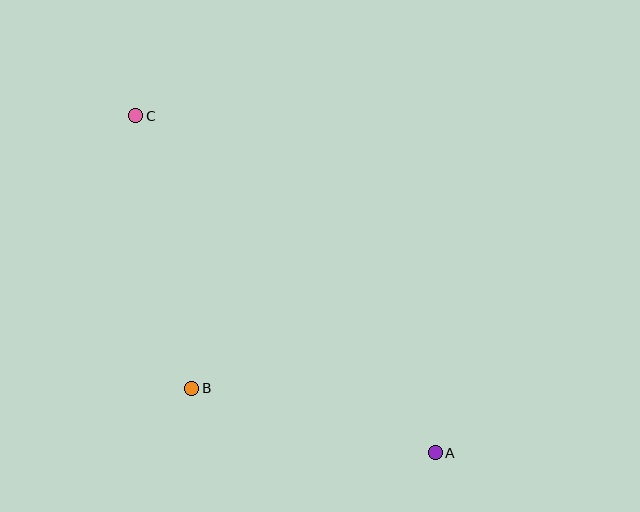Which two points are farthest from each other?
Points A and C are farthest from each other.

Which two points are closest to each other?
Points A and B are closest to each other.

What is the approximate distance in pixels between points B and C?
The distance between B and C is approximately 278 pixels.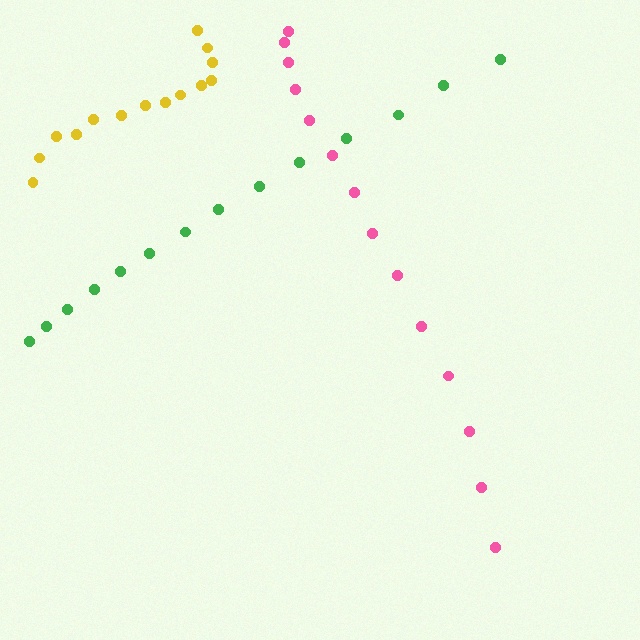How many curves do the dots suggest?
There are 3 distinct paths.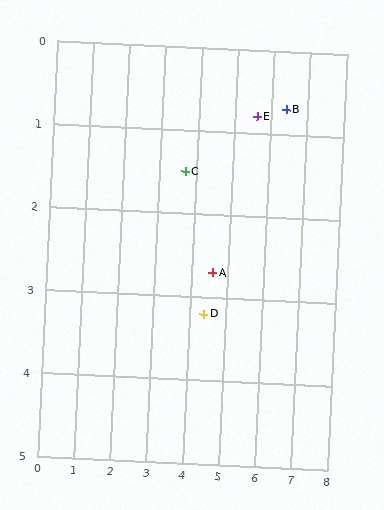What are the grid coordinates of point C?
Point C is at approximately (3.7, 1.5).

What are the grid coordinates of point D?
Point D is at approximately (4.4, 3.2).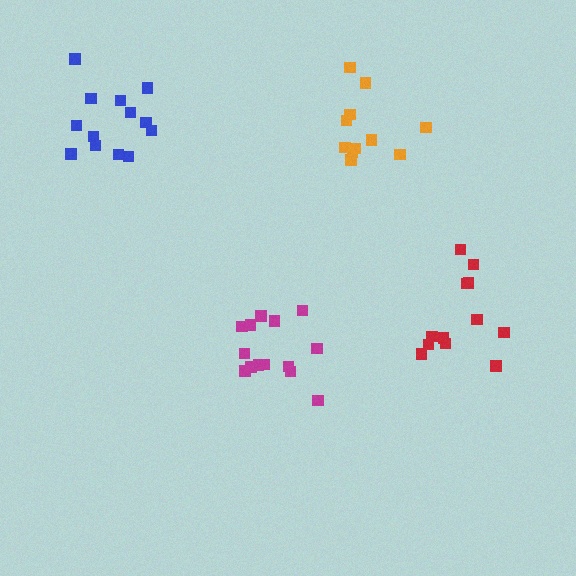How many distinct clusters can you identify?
There are 4 distinct clusters.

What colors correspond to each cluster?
The clusters are colored: orange, red, magenta, blue.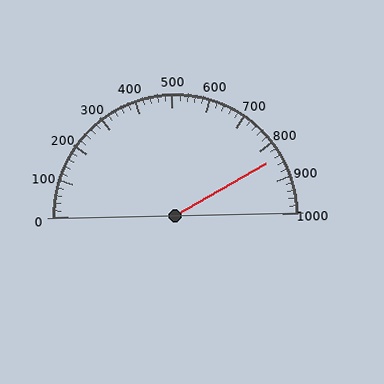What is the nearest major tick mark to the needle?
The nearest major tick mark is 800.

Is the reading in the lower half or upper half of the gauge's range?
The reading is in the upper half of the range (0 to 1000).